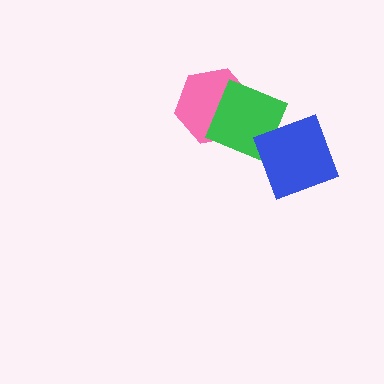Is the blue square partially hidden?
No, no other shape covers it.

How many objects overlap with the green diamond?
2 objects overlap with the green diamond.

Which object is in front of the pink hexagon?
The green diamond is in front of the pink hexagon.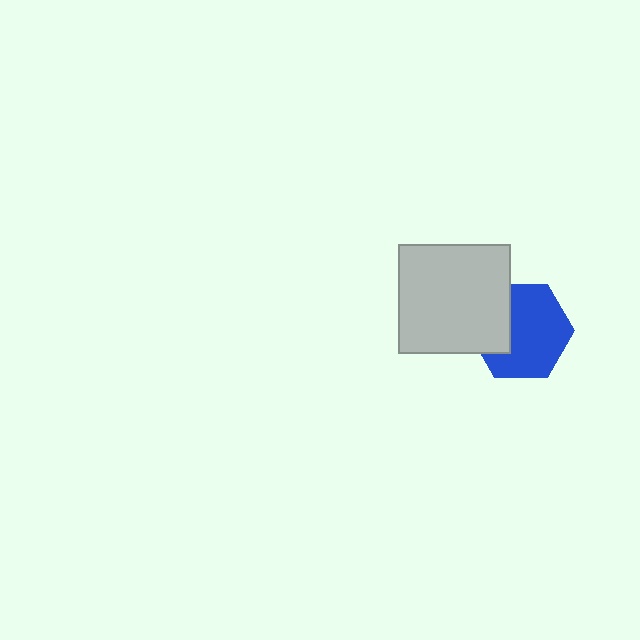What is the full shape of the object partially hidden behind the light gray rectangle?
The partially hidden object is a blue hexagon.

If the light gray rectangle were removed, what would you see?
You would see the complete blue hexagon.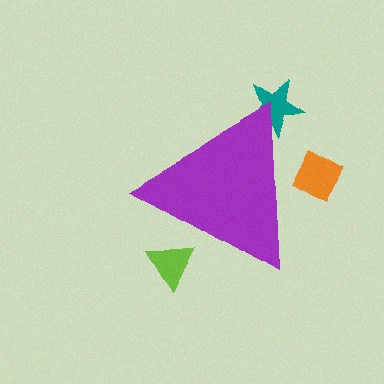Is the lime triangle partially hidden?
Yes, the lime triangle is partially hidden behind the purple triangle.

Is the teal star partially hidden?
Yes, the teal star is partially hidden behind the purple triangle.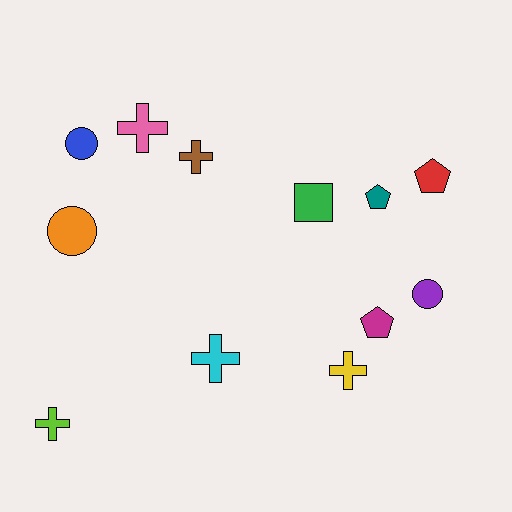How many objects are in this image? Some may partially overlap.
There are 12 objects.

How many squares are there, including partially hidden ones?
There is 1 square.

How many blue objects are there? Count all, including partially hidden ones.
There is 1 blue object.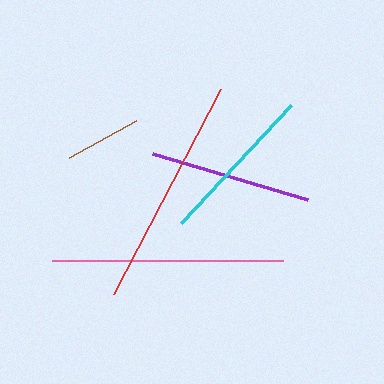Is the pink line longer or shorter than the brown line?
The pink line is longer than the brown line.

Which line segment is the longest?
The pink line is the longest at approximately 231 pixels.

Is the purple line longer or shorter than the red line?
The red line is longer than the purple line.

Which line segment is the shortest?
The brown line is the shortest at approximately 76 pixels.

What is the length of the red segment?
The red segment is approximately 230 pixels long.